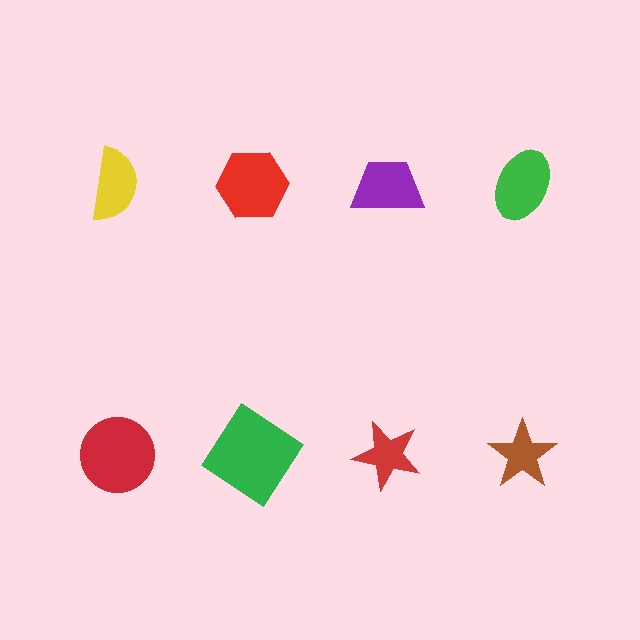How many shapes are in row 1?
4 shapes.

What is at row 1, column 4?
A green ellipse.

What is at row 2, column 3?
A red star.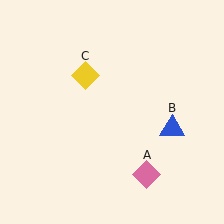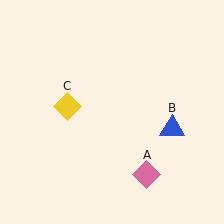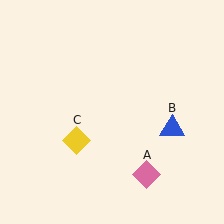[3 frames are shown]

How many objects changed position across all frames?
1 object changed position: yellow diamond (object C).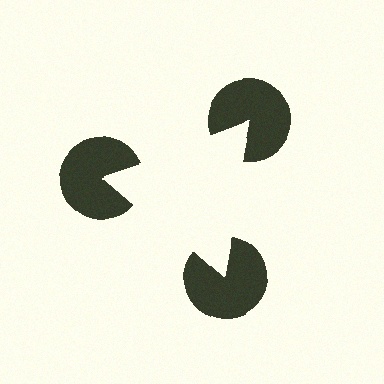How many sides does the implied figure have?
3 sides.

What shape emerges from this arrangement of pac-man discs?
An illusory triangle — its edges are inferred from the aligned wedge cuts in the pac-man discs, not physically drawn.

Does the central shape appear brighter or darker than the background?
It typically appears slightly brighter than the background, even though no actual brightness change is drawn.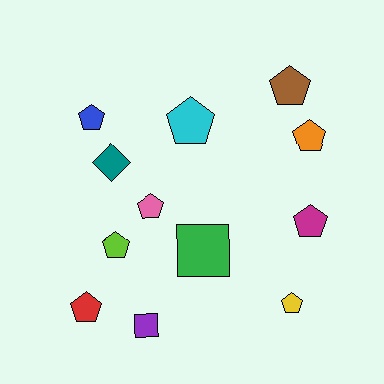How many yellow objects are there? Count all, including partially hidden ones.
There is 1 yellow object.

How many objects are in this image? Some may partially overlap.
There are 12 objects.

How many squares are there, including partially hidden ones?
There are 2 squares.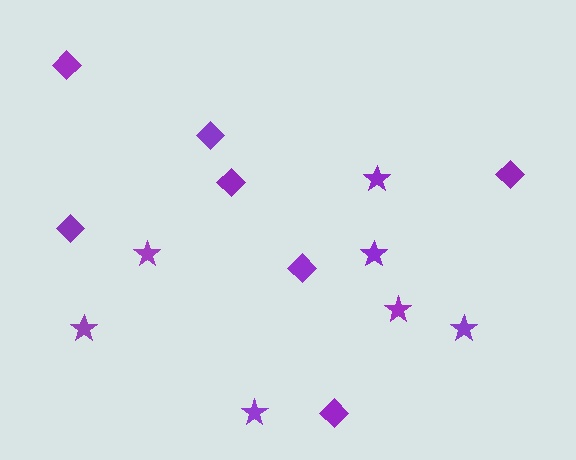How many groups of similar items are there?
There are 2 groups: one group of diamonds (7) and one group of stars (7).